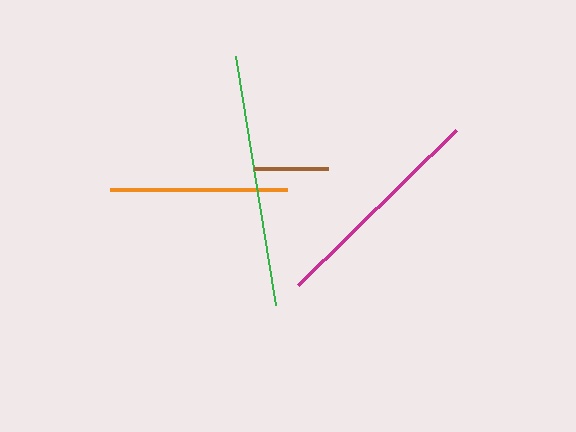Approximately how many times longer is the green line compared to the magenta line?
The green line is approximately 1.1 times the length of the magenta line.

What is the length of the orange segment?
The orange segment is approximately 177 pixels long.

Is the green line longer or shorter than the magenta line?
The green line is longer than the magenta line.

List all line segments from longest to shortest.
From longest to shortest: green, magenta, orange, brown.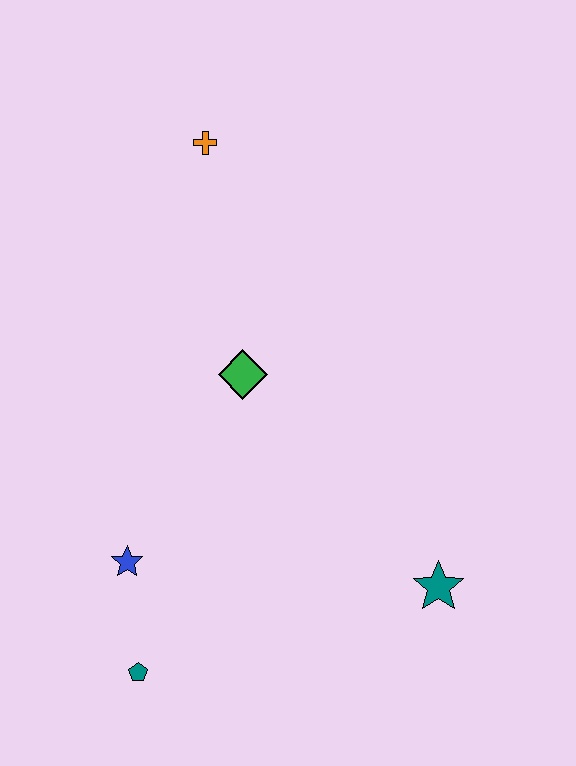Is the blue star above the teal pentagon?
Yes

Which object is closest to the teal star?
The green diamond is closest to the teal star.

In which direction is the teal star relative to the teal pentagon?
The teal star is to the right of the teal pentagon.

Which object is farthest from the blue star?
The orange cross is farthest from the blue star.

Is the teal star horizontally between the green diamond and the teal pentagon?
No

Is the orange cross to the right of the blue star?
Yes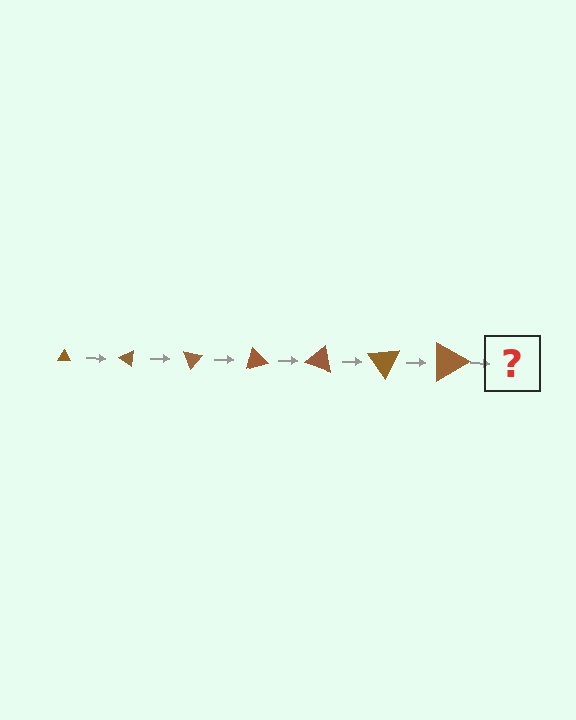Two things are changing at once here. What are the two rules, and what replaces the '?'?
The two rules are that the triangle grows larger each step and it rotates 35 degrees each step. The '?' should be a triangle, larger than the previous one and rotated 245 degrees from the start.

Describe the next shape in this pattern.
It should be a triangle, larger than the previous one and rotated 245 degrees from the start.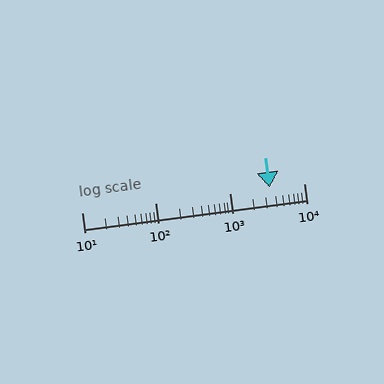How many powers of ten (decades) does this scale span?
The scale spans 3 decades, from 10 to 10000.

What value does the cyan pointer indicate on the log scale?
The pointer indicates approximately 3500.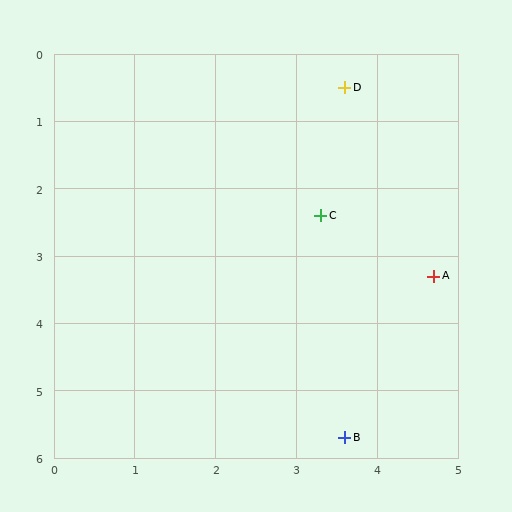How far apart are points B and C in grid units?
Points B and C are about 3.3 grid units apart.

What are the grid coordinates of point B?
Point B is at approximately (3.6, 5.7).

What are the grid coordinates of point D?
Point D is at approximately (3.6, 0.5).